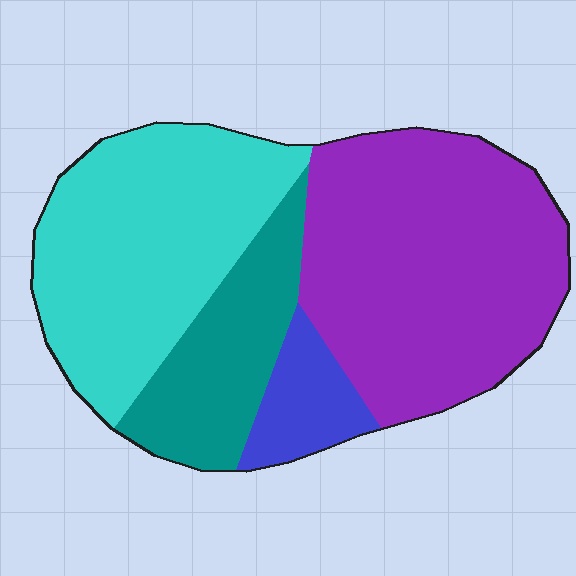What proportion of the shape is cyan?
Cyan takes up about one third (1/3) of the shape.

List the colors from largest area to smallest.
From largest to smallest: purple, cyan, teal, blue.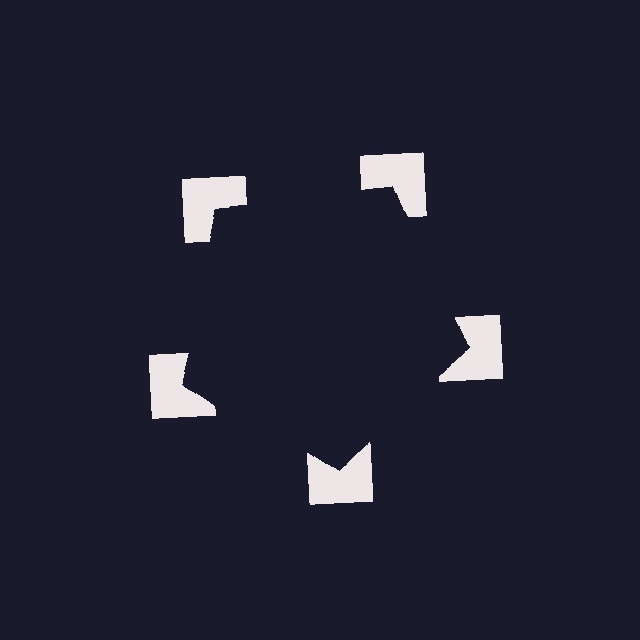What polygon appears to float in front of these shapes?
An illusory pentagon — its edges are inferred from the aligned wedge cuts in the notched squares, not physically drawn.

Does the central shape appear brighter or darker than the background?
It typically appears slightly darker than the background, even though no actual brightness change is drawn.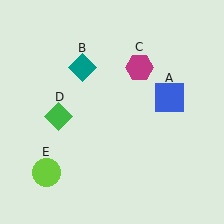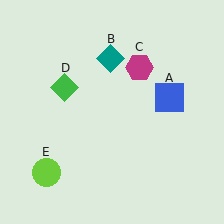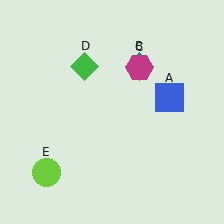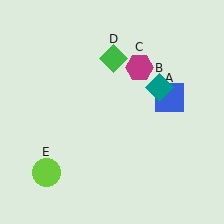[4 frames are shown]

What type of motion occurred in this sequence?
The teal diamond (object B), green diamond (object D) rotated clockwise around the center of the scene.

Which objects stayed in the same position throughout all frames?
Blue square (object A) and magenta hexagon (object C) and lime circle (object E) remained stationary.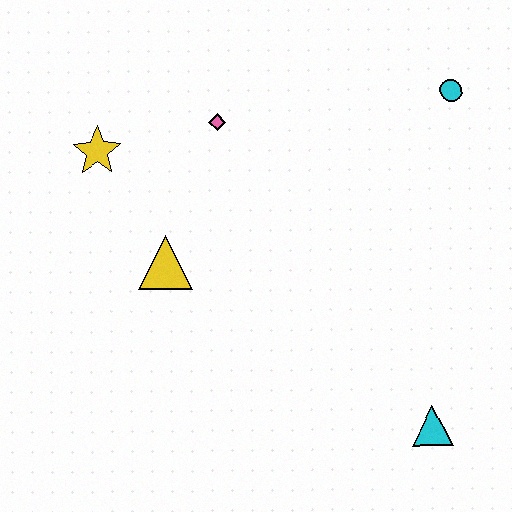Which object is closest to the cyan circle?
The pink diamond is closest to the cyan circle.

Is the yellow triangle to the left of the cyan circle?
Yes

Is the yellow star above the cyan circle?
No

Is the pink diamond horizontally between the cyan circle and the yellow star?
Yes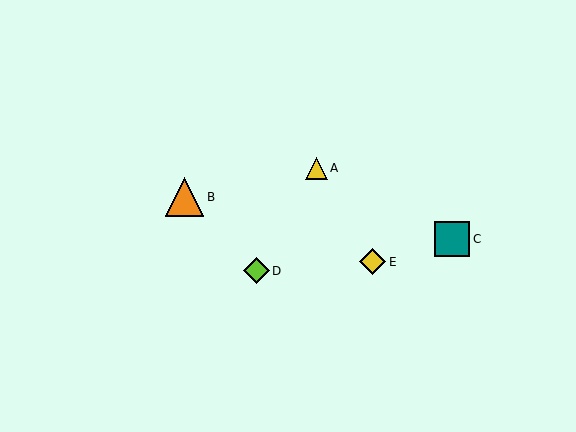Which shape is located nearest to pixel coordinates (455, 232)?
The teal square (labeled C) at (452, 239) is nearest to that location.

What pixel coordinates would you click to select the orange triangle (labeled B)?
Click at (185, 197) to select the orange triangle B.